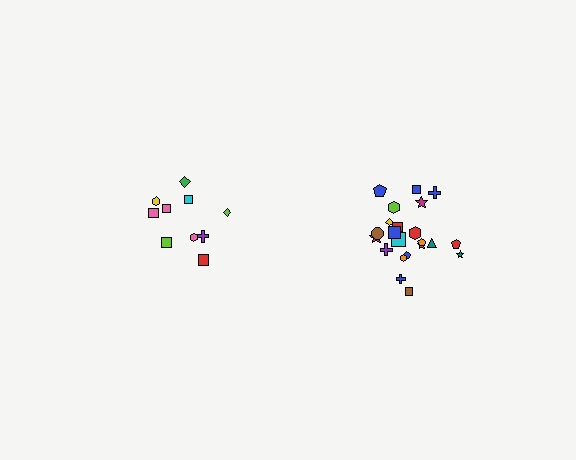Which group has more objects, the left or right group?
The right group.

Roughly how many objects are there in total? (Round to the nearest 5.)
Roughly 30 objects in total.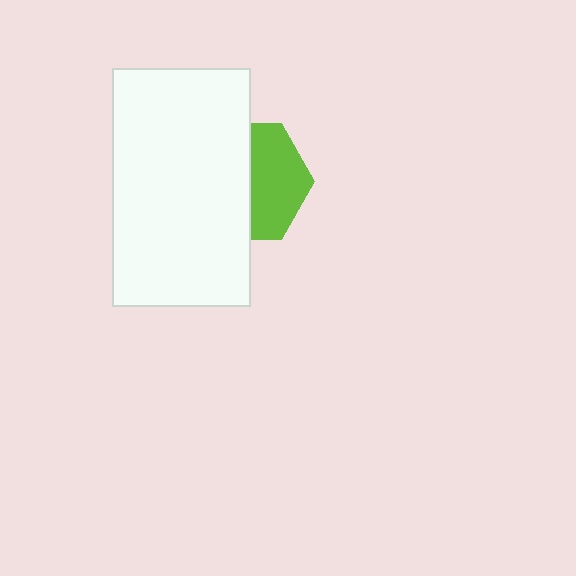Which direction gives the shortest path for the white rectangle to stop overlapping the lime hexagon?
Moving left gives the shortest separation.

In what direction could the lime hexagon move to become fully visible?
The lime hexagon could move right. That would shift it out from behind the white rectangle entirely.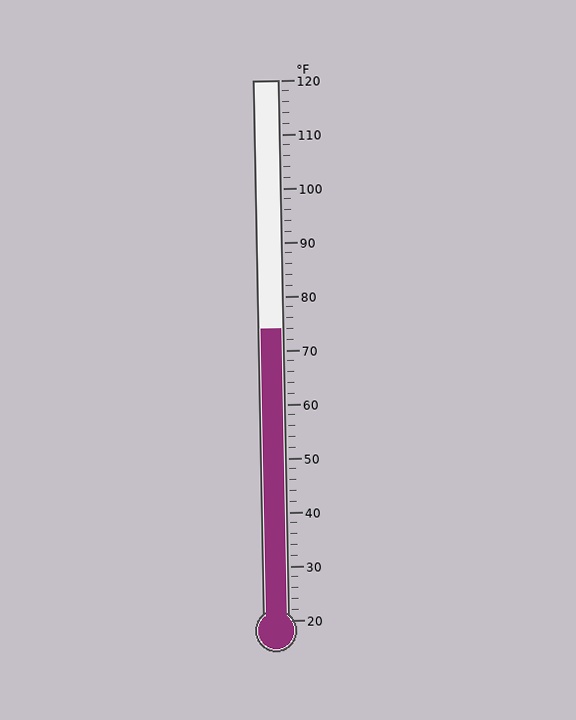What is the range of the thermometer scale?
The thermometer scale ranges from 20°F to 120°F.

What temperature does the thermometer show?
The thermometer shows approximately 74°F.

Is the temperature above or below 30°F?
The temperature is above 30°F.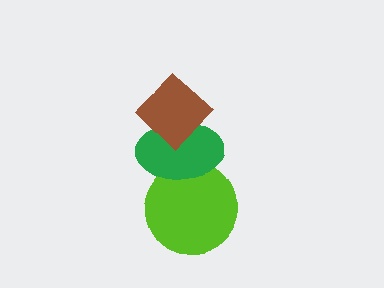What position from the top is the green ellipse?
The green ellipse is 2nd from the top.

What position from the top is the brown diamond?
The brown diamond is 1st from the top.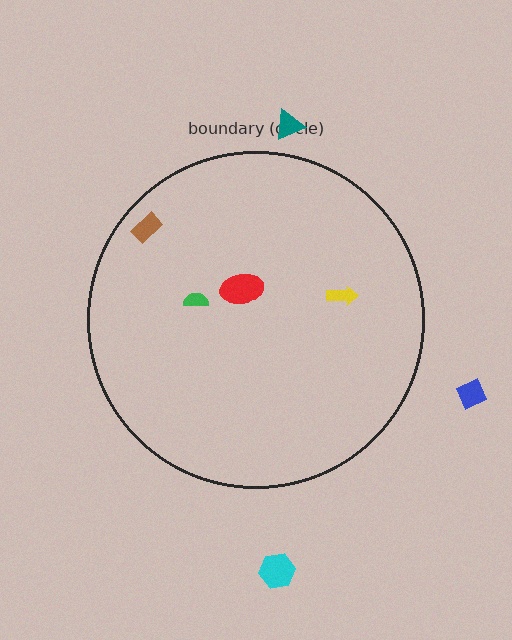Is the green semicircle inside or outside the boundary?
Inside.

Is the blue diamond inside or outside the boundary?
Outside.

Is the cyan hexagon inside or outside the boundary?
Outside.